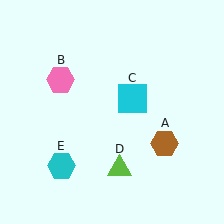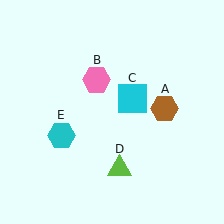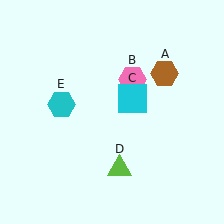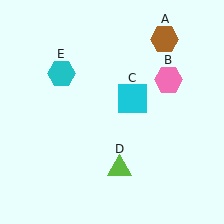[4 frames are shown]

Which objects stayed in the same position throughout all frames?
Cyan square (object C) and lime triangle (object D) remained stationary.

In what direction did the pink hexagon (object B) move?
The pink hexagon (object B) moved right.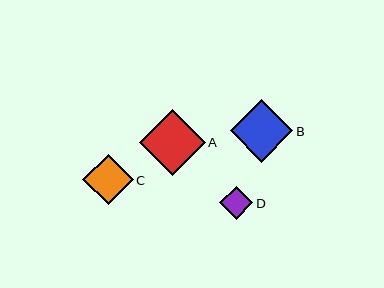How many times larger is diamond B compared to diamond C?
Diamond B is approximately 1.2 times the size of diamond C.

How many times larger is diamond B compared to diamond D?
Diamond B is approximately 1.9 times the size of diamond D.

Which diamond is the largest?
Diamond A is the largest with a size of approximately 65 pixels.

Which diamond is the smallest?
Diamond D is the smallest with a size of approximately 33 pixels.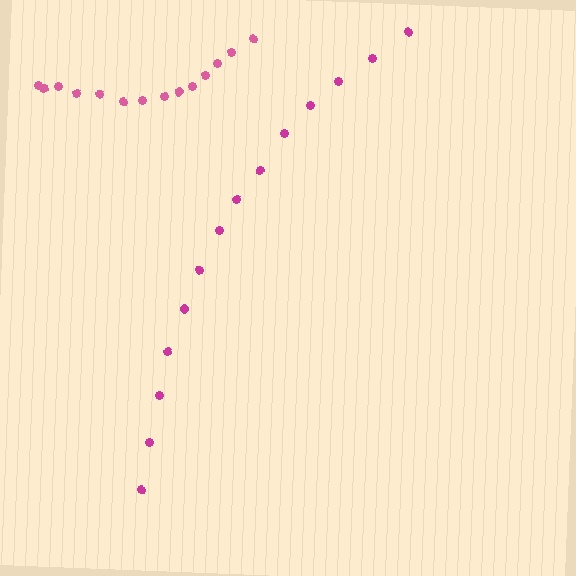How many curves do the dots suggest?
There are 2 distinct paths.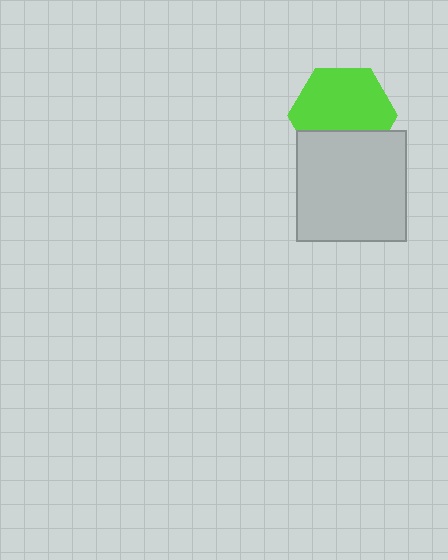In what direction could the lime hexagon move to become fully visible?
The lime hexagon could move up. That would shift it out from behind the light gray square entirely.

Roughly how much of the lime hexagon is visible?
Most of it is visible (roughly 68%).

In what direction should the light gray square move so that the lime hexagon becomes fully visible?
The light gray square should move down. That is the shortest direction to clear the overlap and leave the lime hexagon fully visible.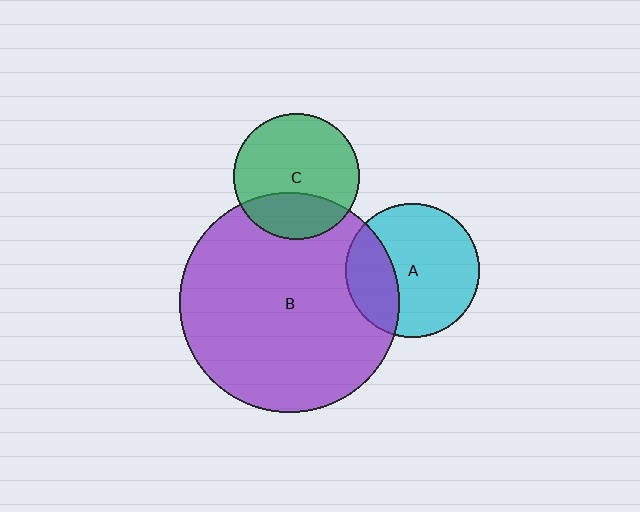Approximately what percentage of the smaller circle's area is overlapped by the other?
Approximately 30%.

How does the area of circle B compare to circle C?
Approximately 3.0 times.